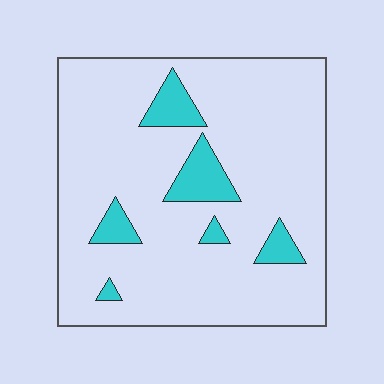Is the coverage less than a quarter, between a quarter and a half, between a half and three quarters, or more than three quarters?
Less than a quarter.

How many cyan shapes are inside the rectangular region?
6.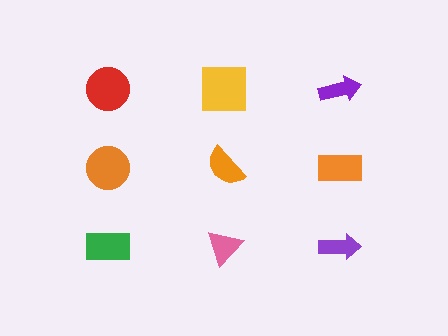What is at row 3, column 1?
A green rectangle.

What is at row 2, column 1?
An orange circle.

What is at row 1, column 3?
A purple arrow.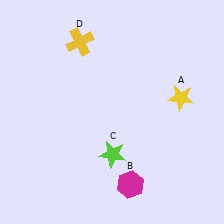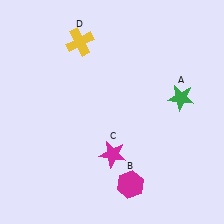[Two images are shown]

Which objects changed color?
A changed from yellow to green. C changed from lime to magenta.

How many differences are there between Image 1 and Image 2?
There are 2 differences between the two images.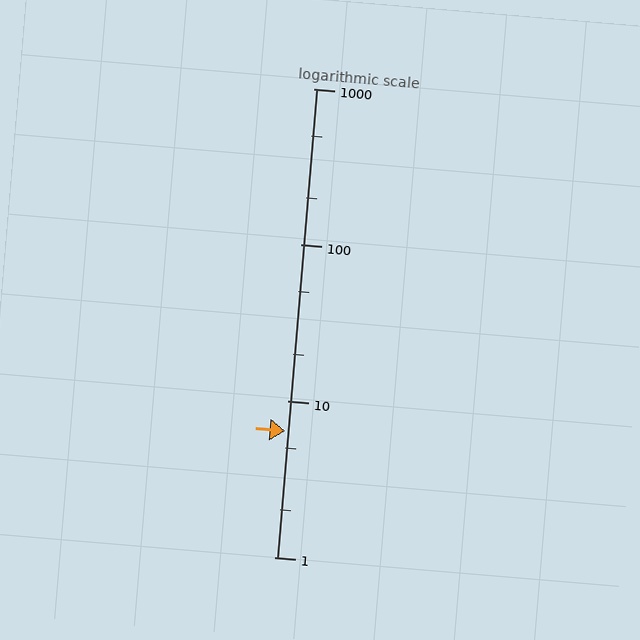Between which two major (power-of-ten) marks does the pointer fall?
The pointer is between 1 and 10.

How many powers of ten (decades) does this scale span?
The scale spans 3 decades, from 1 to 1000.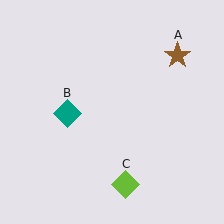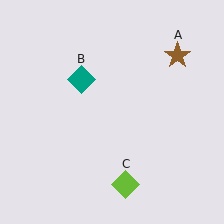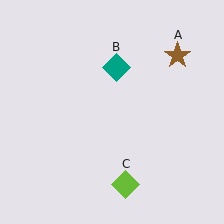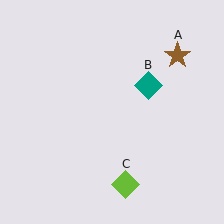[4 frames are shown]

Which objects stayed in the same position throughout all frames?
Brown star (object A) and lime diamond (object C) remained stationary.